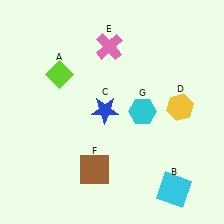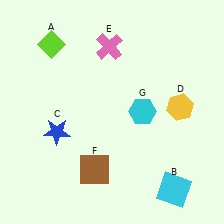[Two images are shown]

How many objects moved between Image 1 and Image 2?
2 objects moved between the two images.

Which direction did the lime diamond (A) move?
The lime diamond (A) moved up.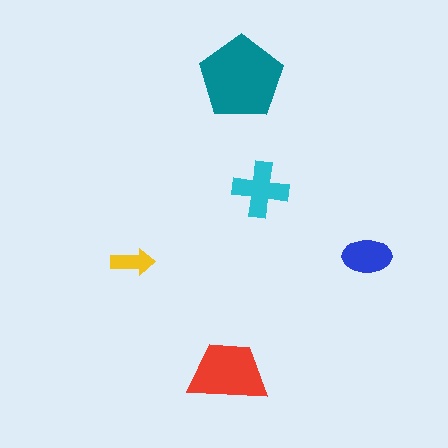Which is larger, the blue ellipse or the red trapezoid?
The red trapezoid.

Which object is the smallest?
The yellow arrow.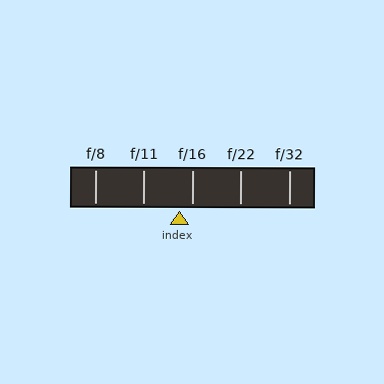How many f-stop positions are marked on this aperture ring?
There are 5 f-stop positions marked.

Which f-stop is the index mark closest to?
The index mark is closest to f/16.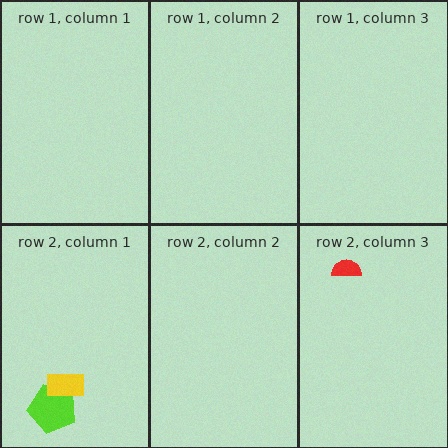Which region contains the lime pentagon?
The row 2, column 1 region.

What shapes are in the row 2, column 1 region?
The lime pentagon, the yellow rectangle.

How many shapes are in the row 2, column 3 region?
1.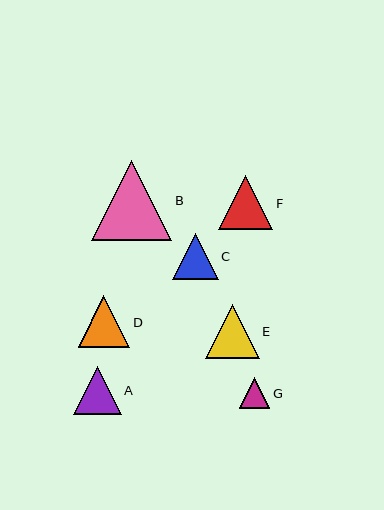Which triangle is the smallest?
Triangle G is the smallest with a size of approximately 31 pixels.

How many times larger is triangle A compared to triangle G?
Triangle A is approximately 1.5 times the size of triangle G.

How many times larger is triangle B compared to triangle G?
Triangle B is approximately 2.6 times the size of triangle G.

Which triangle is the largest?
Triangle B is the largest with a size of approximately 80 pixels.